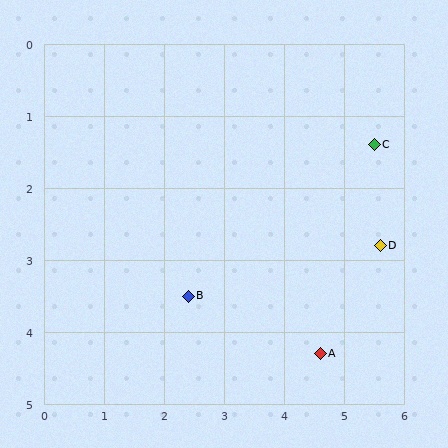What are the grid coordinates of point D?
Point D is at approximately (5.6, 2.8).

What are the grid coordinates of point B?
Point B is at approximately (2.4, 3.5).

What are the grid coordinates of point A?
Point A is at approximately (4.6, 4.3).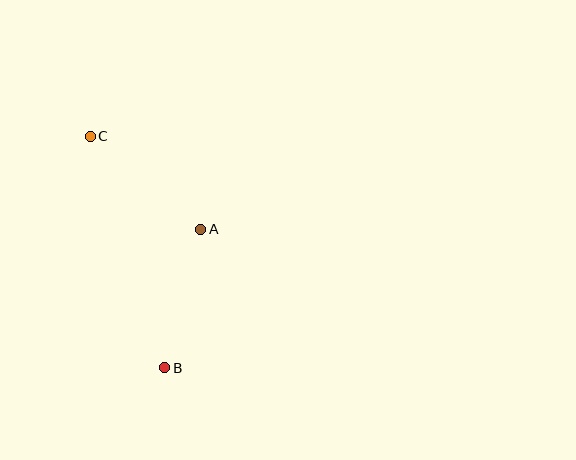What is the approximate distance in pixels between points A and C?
The distance between A and C is approximately 144 pixels.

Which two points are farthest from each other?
Points B and C are farthest from each other.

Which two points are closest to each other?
Points A and B are closest to each other.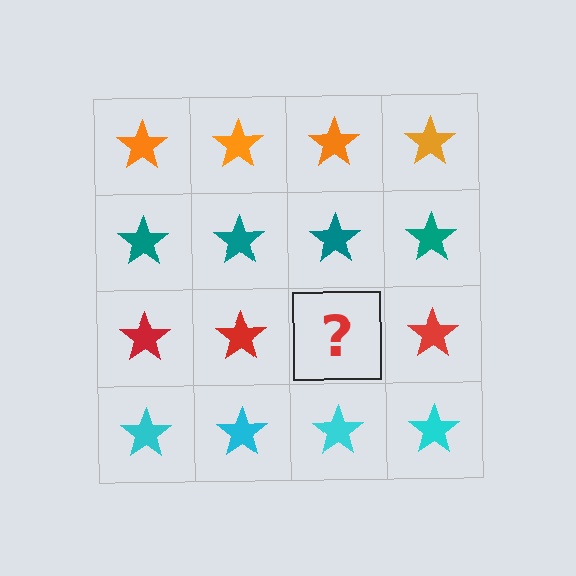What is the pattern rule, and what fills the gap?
The rule is that each row has a consistent color. The gap should be filled with a red star.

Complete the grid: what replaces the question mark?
The question mark should be replaced with a red star.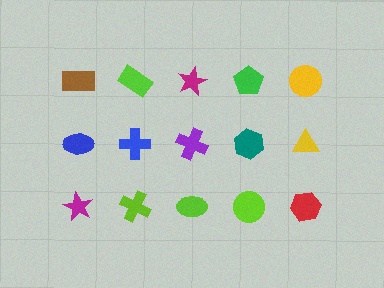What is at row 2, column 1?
A blue ellipse.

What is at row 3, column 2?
A lime cross.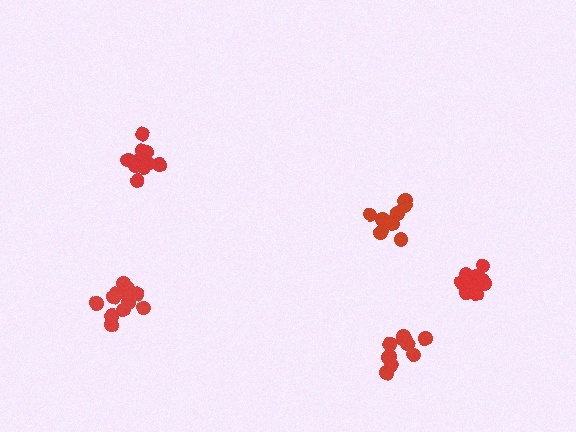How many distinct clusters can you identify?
There are 5 distinct clusters.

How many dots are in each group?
Group 1: 11 dots, Group 2: 12 dots, Group 3: 12 dots, Group 4: 12 dots, Group 5: 9 dots (56 total).